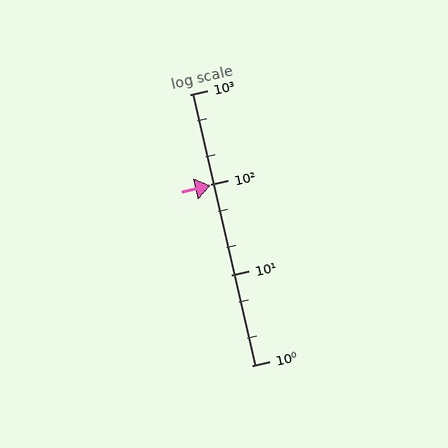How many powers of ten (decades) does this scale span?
The scale spans 3 decades, from 1 to 1000.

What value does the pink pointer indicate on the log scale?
The pointer indicates approximately 97.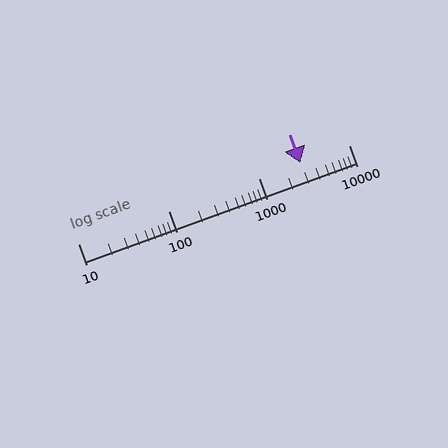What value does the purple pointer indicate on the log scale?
The pointer indicates approximately 2900.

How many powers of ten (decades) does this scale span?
The scale spans 3 decades, from 10 to 10000.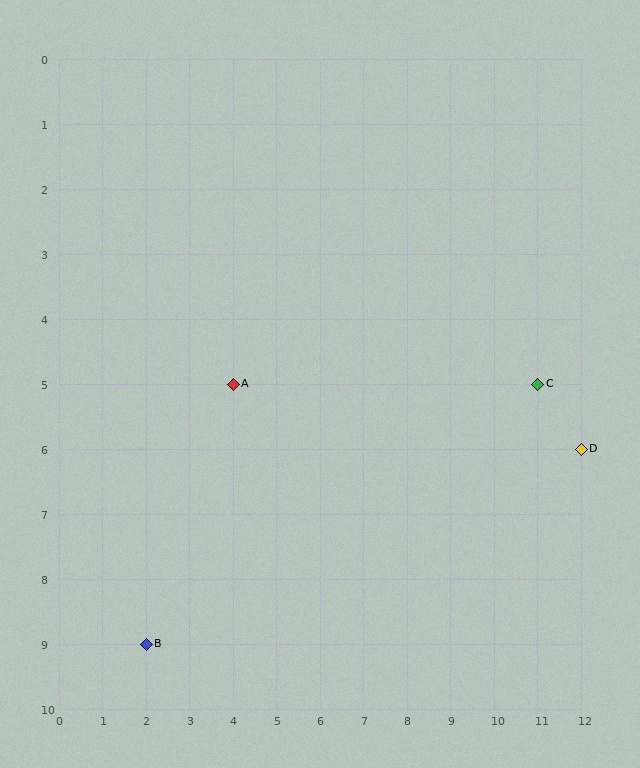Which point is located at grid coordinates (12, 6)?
Point D is at (12, 6).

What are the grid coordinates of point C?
Point C is at grid coordinates (11, 5).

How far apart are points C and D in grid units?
Points C and D are 1 column and 1 row apart (about 1.4 grid units diagonally).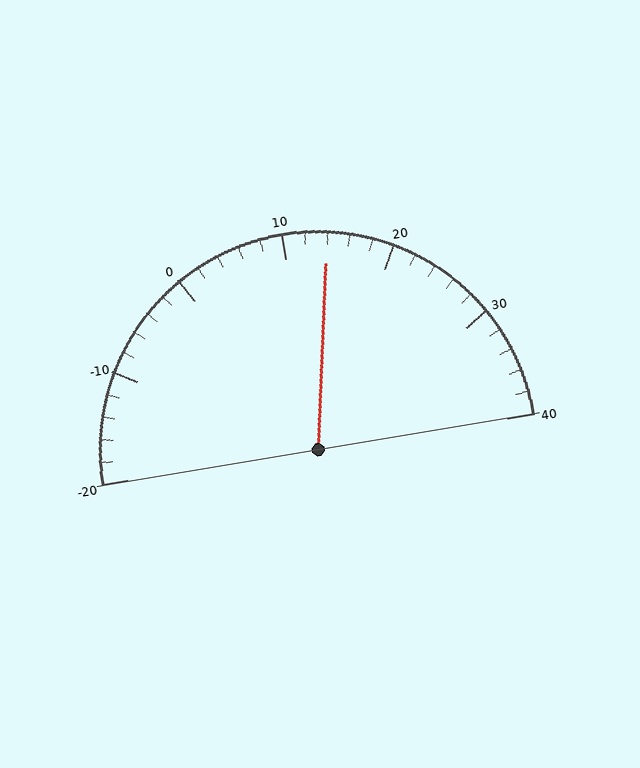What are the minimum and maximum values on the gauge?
The gauge ranges from -20 to 40.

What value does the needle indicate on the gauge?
The needle indicates approximately 14.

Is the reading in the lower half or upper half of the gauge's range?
The reading is in the upper half of the range (-20 to 40).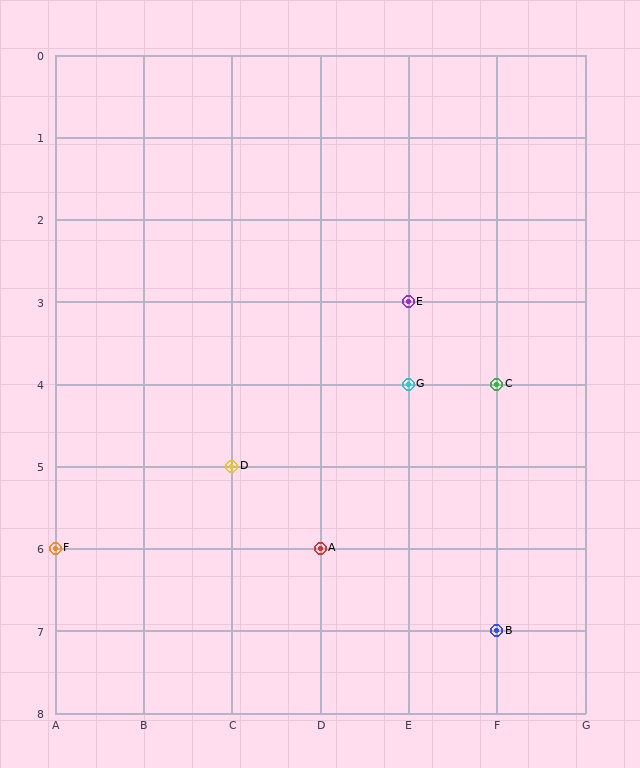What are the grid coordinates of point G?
Point G is at grid coordinates (E, 4).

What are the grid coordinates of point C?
Point C is at grid coordinates (F, 4).